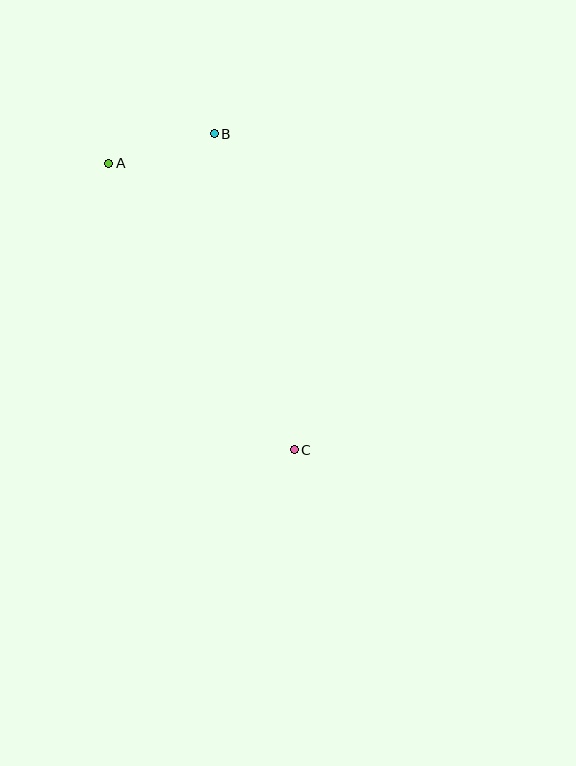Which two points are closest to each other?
Points A and B are closest to each other.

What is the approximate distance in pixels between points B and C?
The distance between B and C is approximately 326 pixels.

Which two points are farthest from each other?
Points A and C are farthest from each other.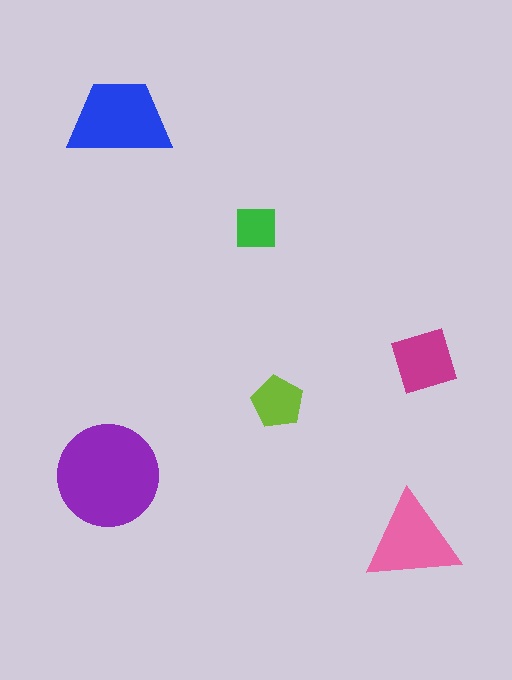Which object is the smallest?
The green square.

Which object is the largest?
The purple circle.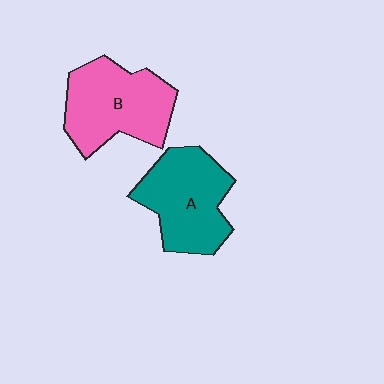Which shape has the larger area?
Shape B (pink).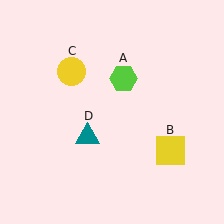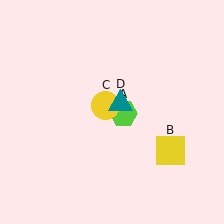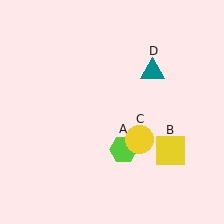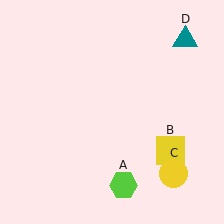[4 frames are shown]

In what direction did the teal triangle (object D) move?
The teal triangle (object D) moved up and to the right.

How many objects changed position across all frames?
3 objects changed position: lime hexagon (object A), yellow circle (object C), teal triangle (object D).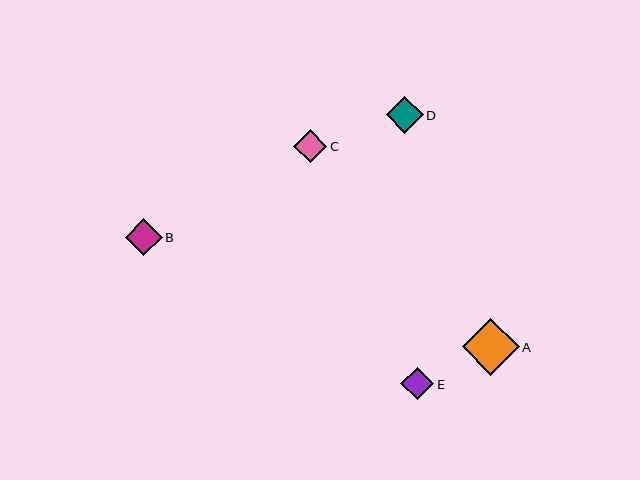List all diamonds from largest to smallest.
From largest to smallest: A, D, B, E, C.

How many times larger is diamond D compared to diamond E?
Diamond D is approximately 1.1 times the size of diamond E.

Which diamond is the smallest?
Diamond C is the smallest with a size of approximately 33 pixels.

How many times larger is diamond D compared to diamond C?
Diamond D is approximately 1.1 times the size of diamond C.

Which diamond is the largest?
Diamond A is the largest with a size of approximately 57 pixels.